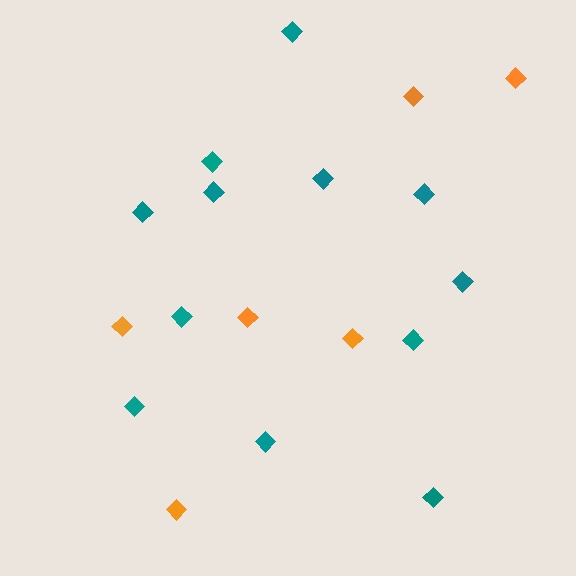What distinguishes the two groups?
There are 2 groups: one group of orange diamonds (6) and one group of teal diamonds (12).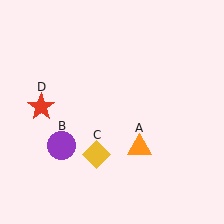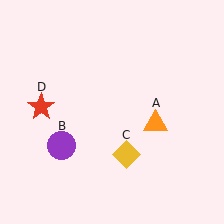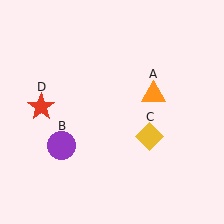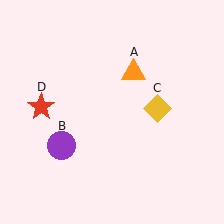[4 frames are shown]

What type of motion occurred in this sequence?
The orange triangle (object A), yellow diamond (object C) rotated counterclockwise around the center of the scene.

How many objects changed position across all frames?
2 objects changed position: orange triangle (object A), yellow diamond (object C).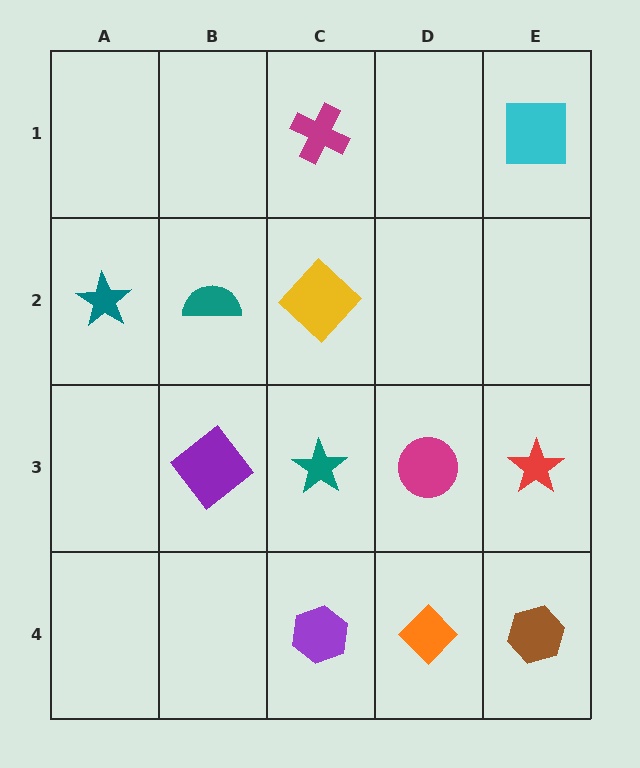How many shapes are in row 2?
3 shapes.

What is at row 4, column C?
A purple hexagon.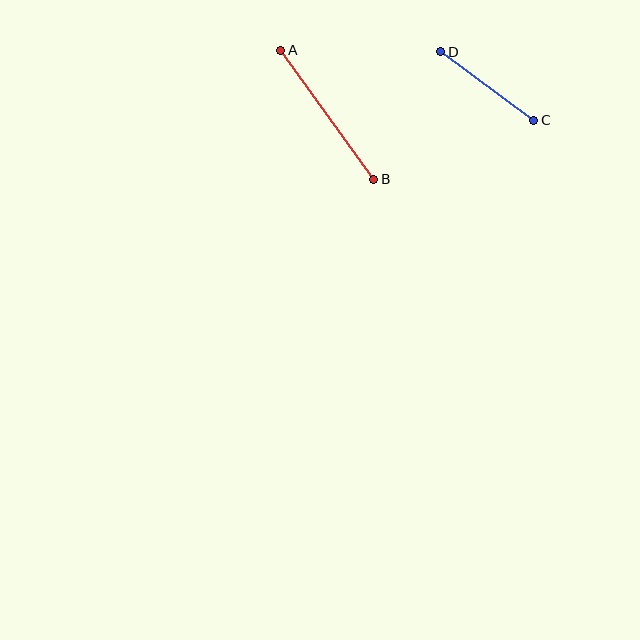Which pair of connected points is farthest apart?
Points A and B are farthest apart.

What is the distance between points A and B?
The distance is approximately 159 pixels.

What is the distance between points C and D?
The distance is approximately 115 pixels.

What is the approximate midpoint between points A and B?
The midpoint is at approximately (327, 115) pixels.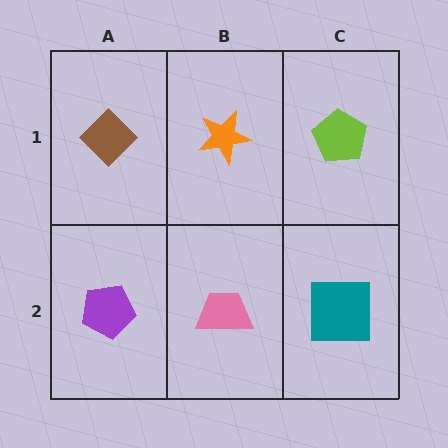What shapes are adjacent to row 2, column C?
A lime pentagon (row 1, column C), a pink trapezoid (row 2, column B).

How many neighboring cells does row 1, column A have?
2.